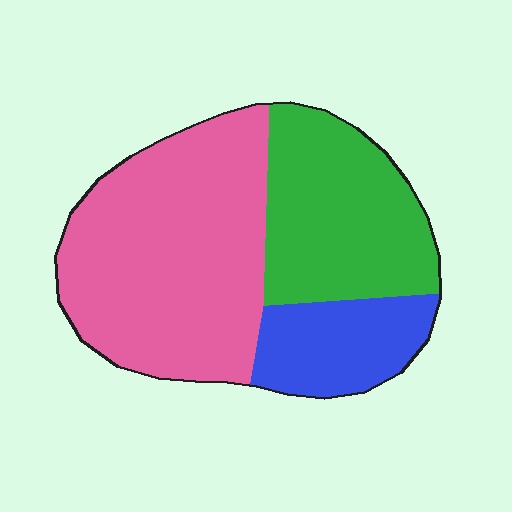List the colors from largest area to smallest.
From largest to smallest: pink, green, blue.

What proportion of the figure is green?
Green covers roughly 30% of the figure.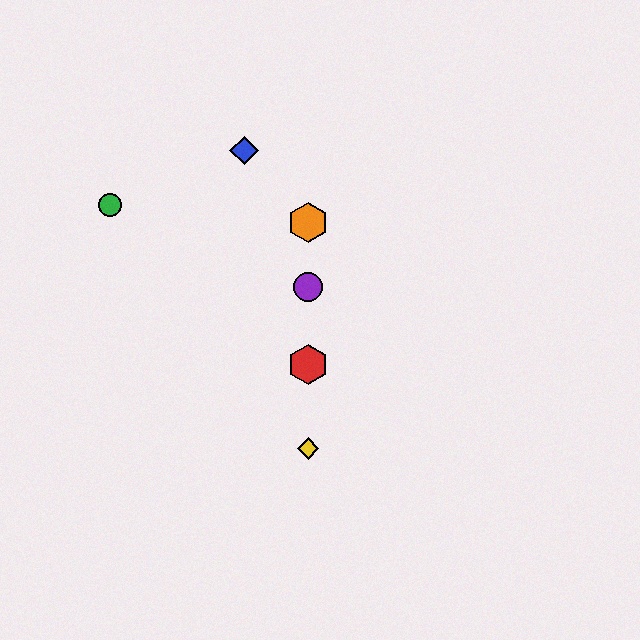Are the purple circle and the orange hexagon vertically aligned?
Yes, both are at x≈308.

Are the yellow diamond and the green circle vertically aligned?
No, the yellow diamond is at x≈308 and the green circle is at x≈110.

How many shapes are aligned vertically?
4 shapes (the red hexagon, the yellow diamond, the purple circle, the orange hexagon) are aligned vertically.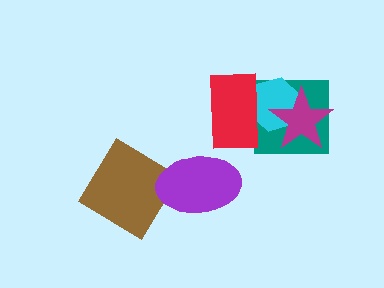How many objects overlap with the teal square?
3 objects overlap with the teal square.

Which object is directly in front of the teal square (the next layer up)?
The cyan hexagon is directly in front of the teal square.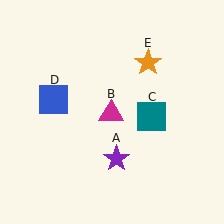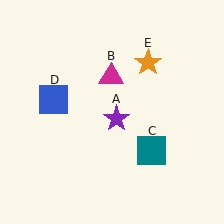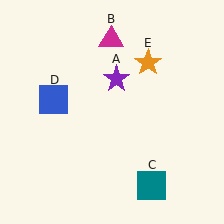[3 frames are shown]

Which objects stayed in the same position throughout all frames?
Blue square (object D) and orange star (object E) remained stationary.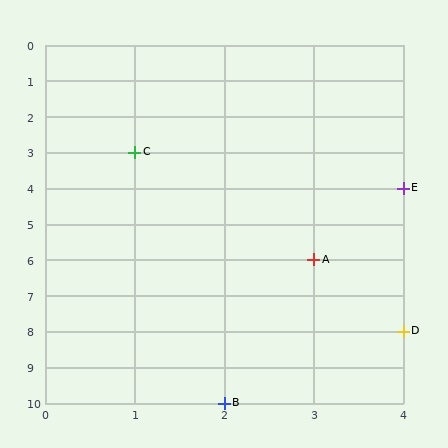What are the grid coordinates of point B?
Point B is at grid coordinates (2, 10).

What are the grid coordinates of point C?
Point C is at grid coordinates (1, 3).